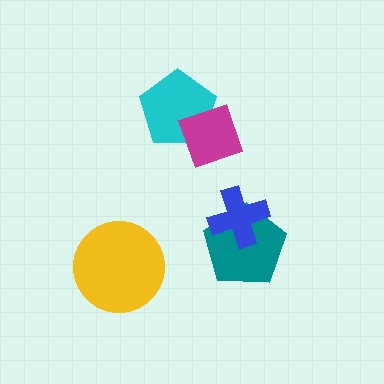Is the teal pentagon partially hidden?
Yes, it is partially covered by another shape.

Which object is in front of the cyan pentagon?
The magenta diamond is in front of the cyan pentagon.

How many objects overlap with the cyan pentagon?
1 object overlaps with the cyan pentagon.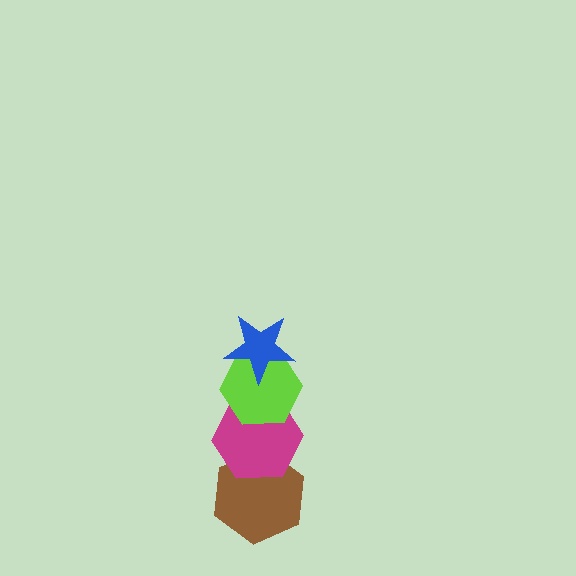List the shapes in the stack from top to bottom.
From top to bottom: the blue star, the lime hexagon, the magenta hexagon, the brown hexagon.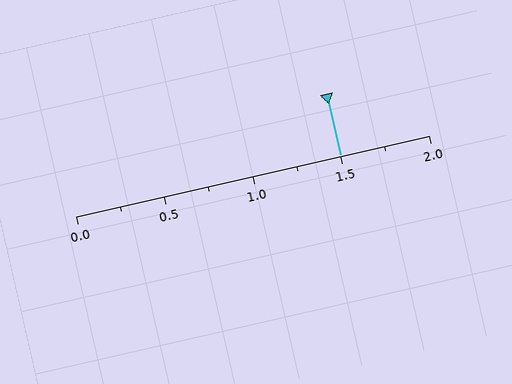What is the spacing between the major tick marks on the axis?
The major ticks are spaced 0.5 apart.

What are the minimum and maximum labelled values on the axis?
The axis runs from 0.0 to 2.0.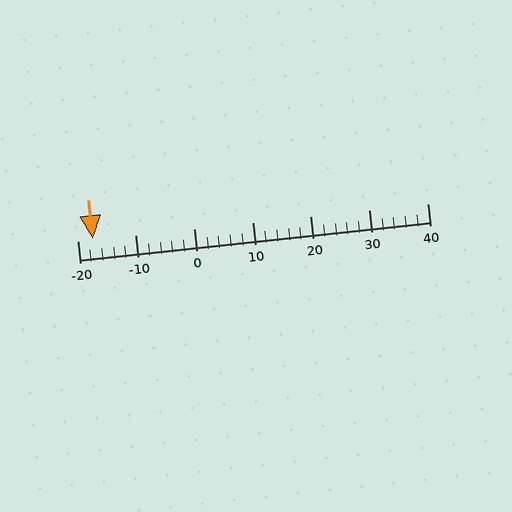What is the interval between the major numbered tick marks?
The major tick marks are spaced 10 units apart.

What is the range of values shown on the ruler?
The ruler shows values from -20 to 40.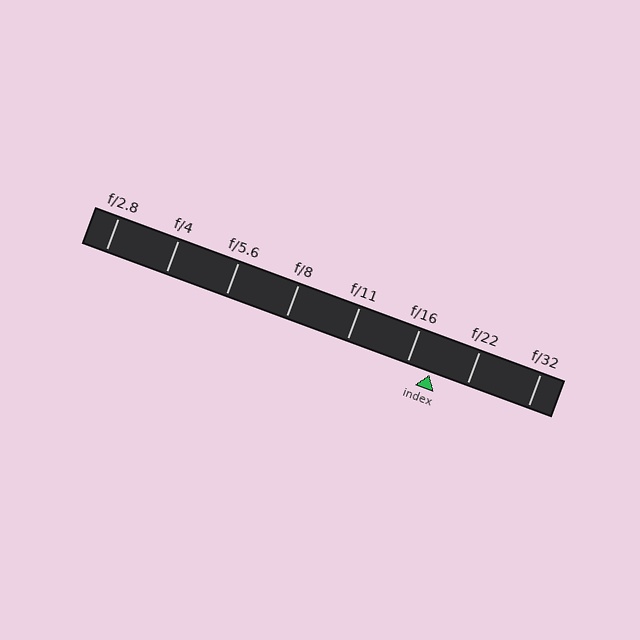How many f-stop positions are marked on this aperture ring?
There are 8 f-stop positions marked.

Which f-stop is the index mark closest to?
The index mark is closest to f/16.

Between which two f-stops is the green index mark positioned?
The index mark is between f/16 and f/22.